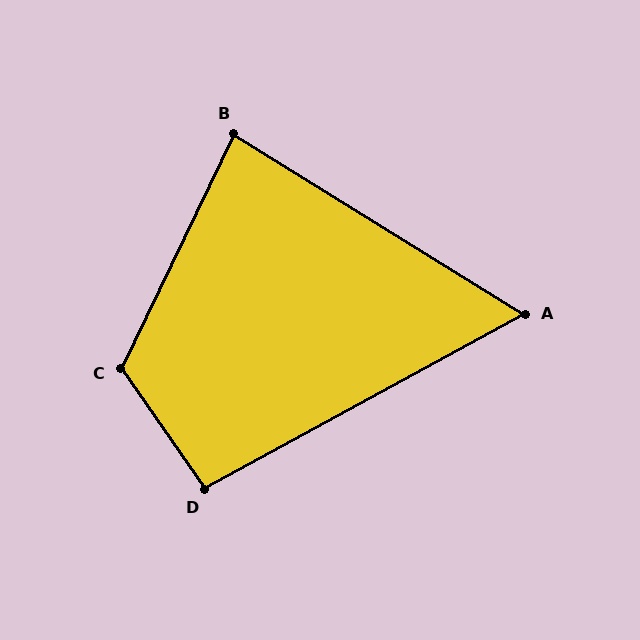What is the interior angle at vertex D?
Approximately 96 degrees (obtuse).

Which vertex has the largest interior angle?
C, at approximately 120 degrees.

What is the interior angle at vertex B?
Approximately 84 degrees (acute).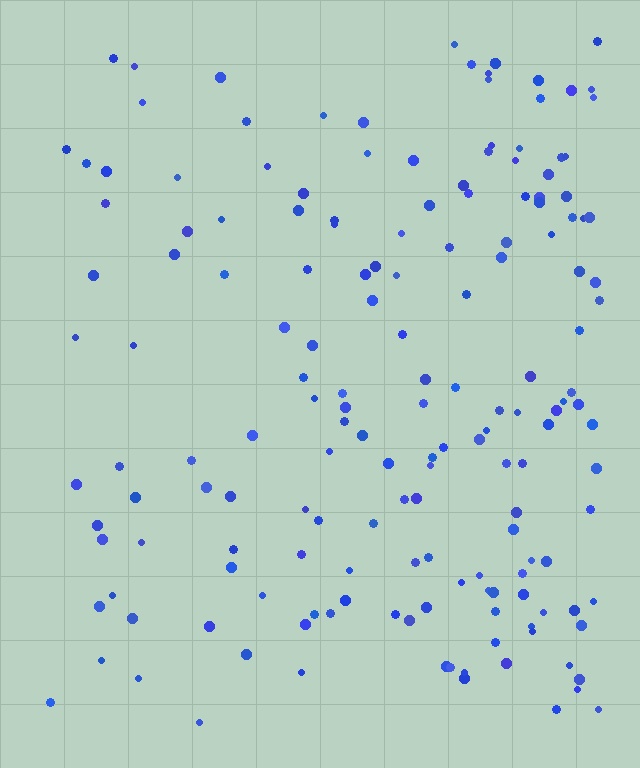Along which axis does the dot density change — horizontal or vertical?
Horizontal.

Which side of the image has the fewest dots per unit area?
The left.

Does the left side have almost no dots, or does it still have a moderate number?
Still a moderate number, just noticeably fewer than the right.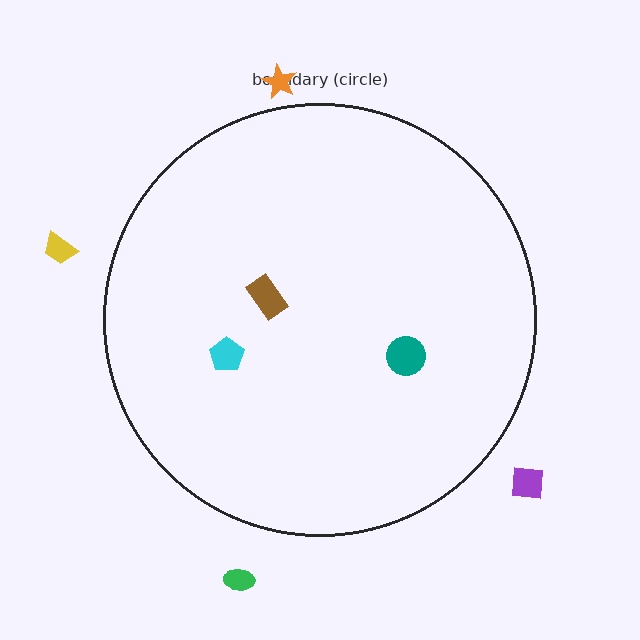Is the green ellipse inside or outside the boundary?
Outside.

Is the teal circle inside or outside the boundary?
Inside.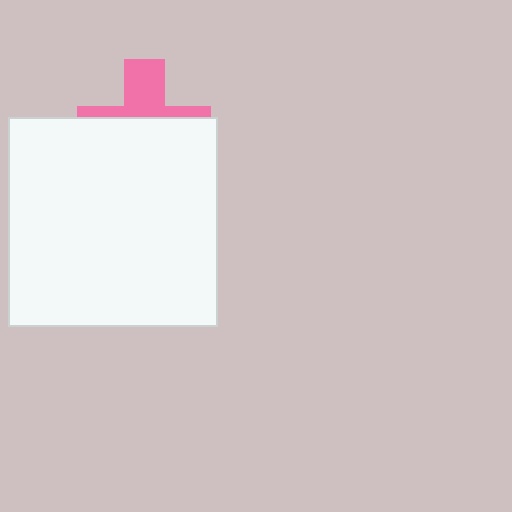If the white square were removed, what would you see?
You would see the complete pink cross.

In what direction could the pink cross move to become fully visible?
The pink cross could move up. That would shift it out from behind the white square entirely.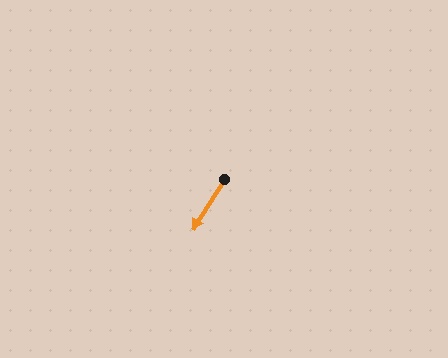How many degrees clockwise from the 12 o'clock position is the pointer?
Approximately 212 degrees.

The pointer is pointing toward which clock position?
Roughly 7 o'clock.